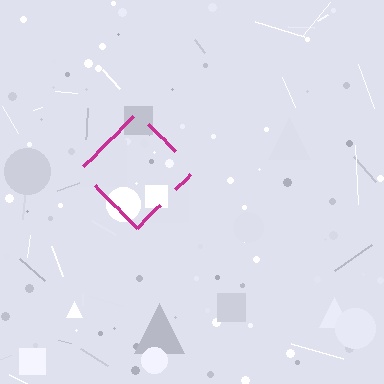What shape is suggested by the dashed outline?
The dashed outline suggests a diamond.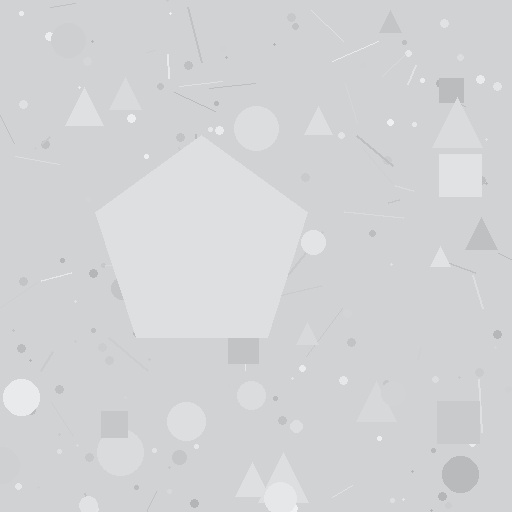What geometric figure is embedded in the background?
A pentagon is embedded in the background.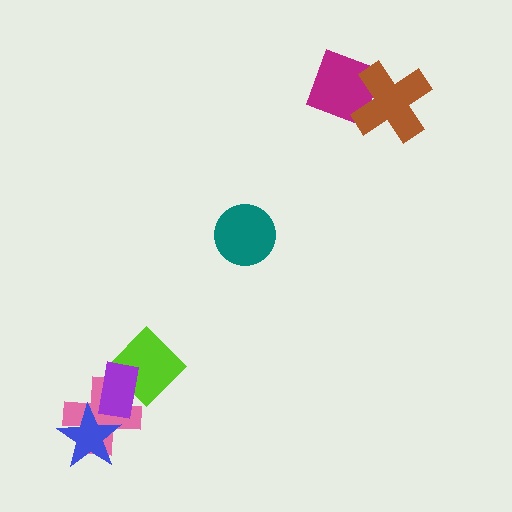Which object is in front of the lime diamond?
The purple rectangle is in front of the lime diamond.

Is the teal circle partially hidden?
No, no other shape covers it.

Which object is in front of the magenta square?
The brown cross is in front of the magenta square.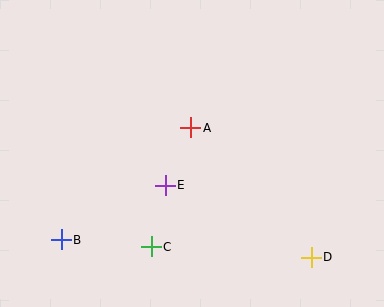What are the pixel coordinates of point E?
Point E is at (165, 185).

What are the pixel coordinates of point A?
Point A is at (191, 128).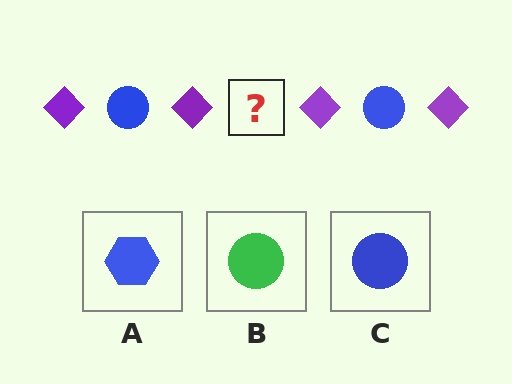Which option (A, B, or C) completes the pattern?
C.